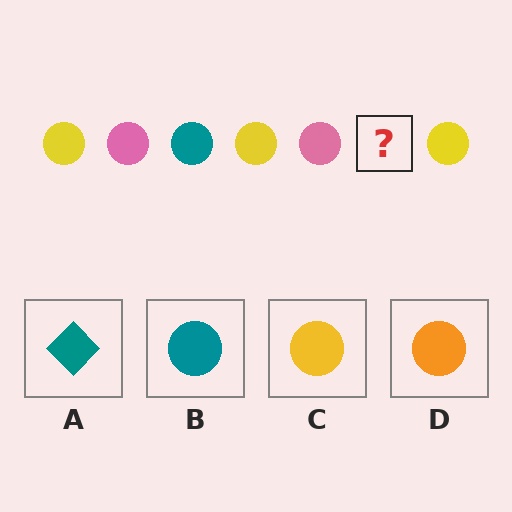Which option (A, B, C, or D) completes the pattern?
B.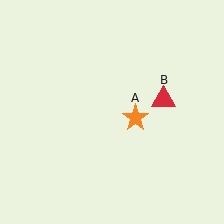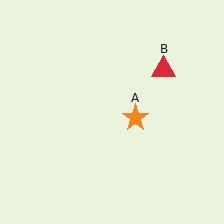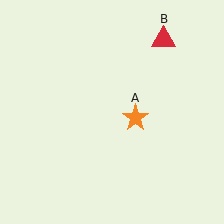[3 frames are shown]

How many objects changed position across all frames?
1 object changed position: red triangle (object B).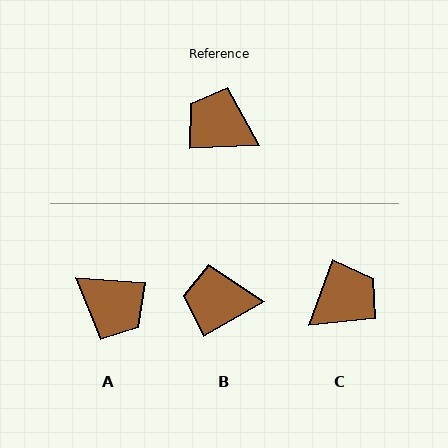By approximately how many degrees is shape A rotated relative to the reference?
Approximately 173 degrees counter-clockwise.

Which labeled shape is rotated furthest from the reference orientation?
A, about 173 degrees away.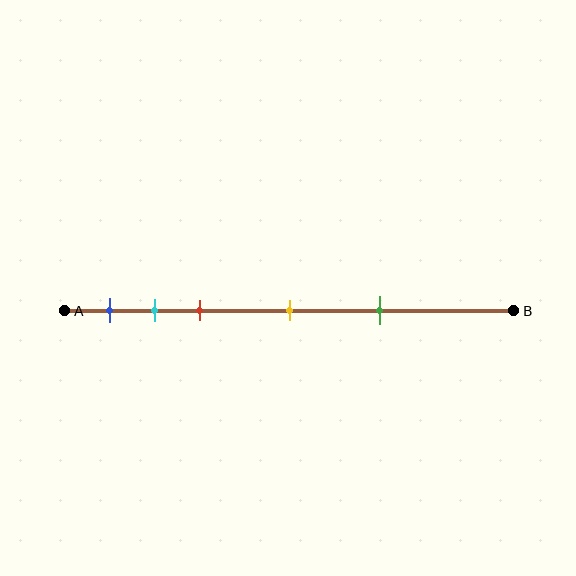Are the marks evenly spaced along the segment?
No, the marks are not evenly spaced.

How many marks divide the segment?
There are 5 marks dividing the segment.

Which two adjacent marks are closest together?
The cyan and red marks are the closest adjacent pair.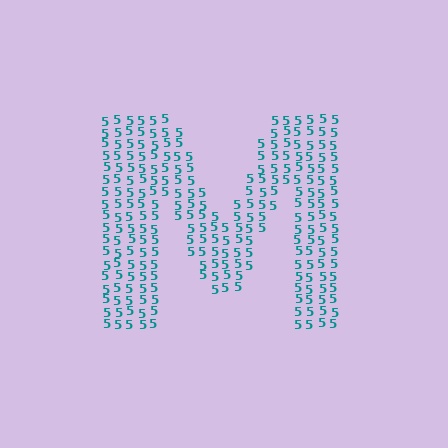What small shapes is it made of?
It is made of small digit 5's.